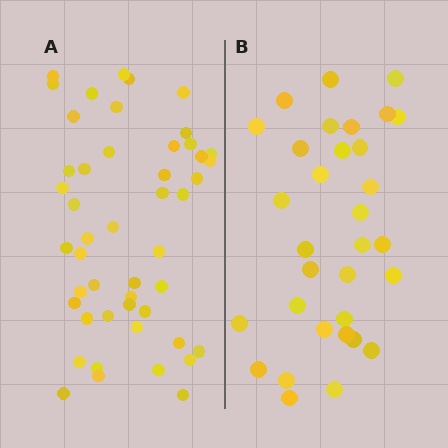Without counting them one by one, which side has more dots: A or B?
Region A (the left region) has more dots.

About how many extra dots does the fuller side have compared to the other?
Region A has approximately 15 more dots than region B.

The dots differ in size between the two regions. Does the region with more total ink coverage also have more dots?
No. Region B has more total ink coverage because its dots are larger, but region A actually contains more individual dots. Total area can be misleading — the number of items is what matters here.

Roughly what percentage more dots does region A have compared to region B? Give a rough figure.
About 50% more.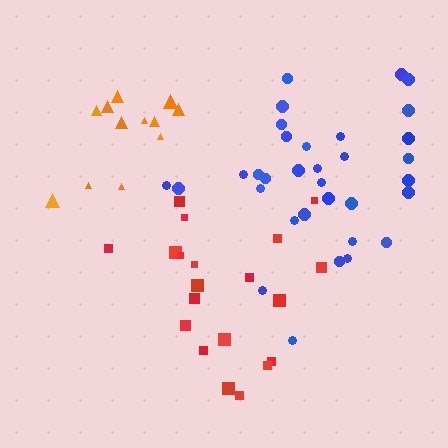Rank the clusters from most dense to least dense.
orange, blue, red.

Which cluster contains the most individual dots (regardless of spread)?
Blue (33).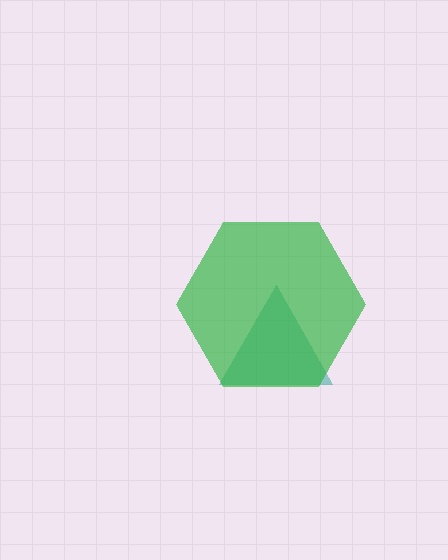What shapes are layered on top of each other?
The layered shapes are: a teal triangle, a green hexagon.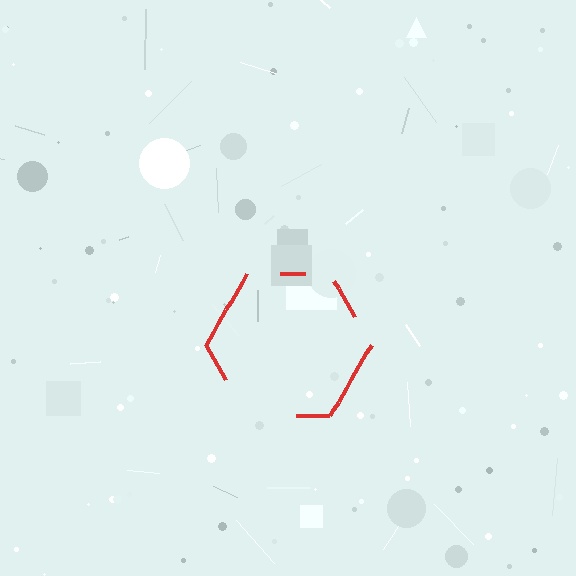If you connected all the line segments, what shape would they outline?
They would outline a hexagon.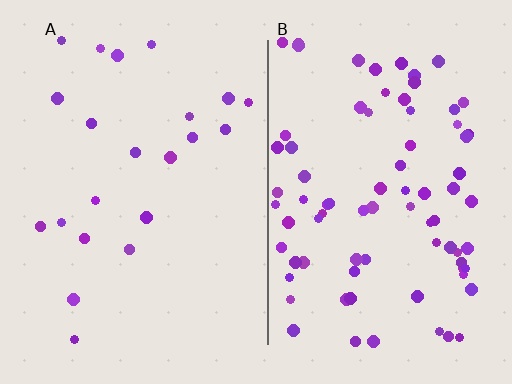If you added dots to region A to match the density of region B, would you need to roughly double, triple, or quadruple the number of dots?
Approximately quadruple.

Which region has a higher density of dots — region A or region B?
B (the right).